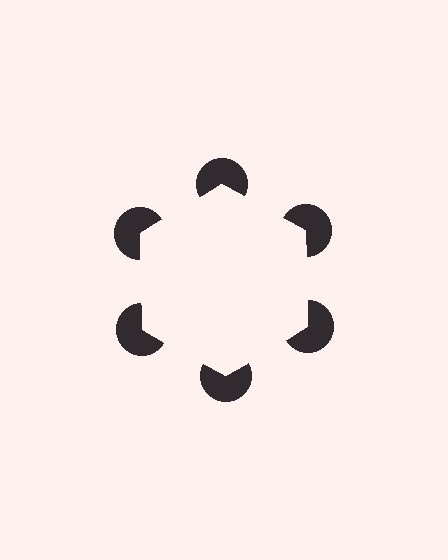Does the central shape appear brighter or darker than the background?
It typically appears slightly brighter than the background, even though no actual brightness change is drawn.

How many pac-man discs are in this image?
There are 6 — one at each vertex of the illusory hexagon.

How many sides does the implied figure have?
6 sides.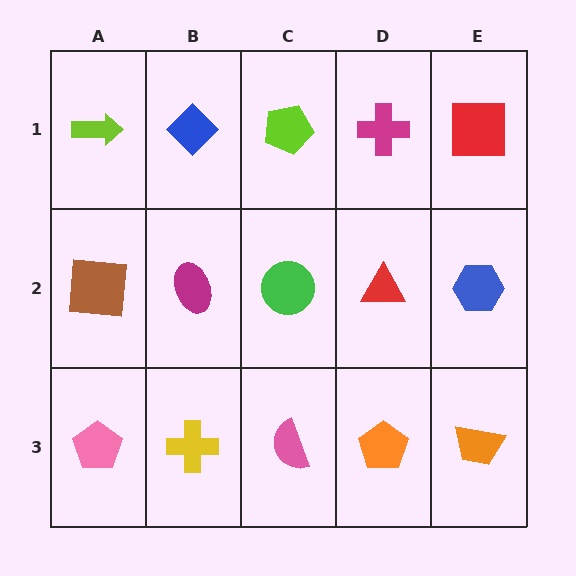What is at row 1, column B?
A blue diamond.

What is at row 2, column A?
A brown square.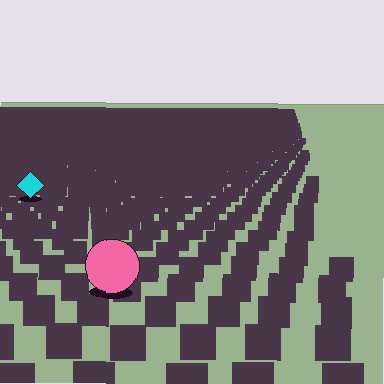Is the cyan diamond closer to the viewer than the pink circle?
No. The pink circle is closer — you can tell from the texture gradient: the ground texture is coarser near it.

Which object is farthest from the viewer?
The cyan diamond is farthest from the viewer. It appears smaller and the ground texture around it is denser.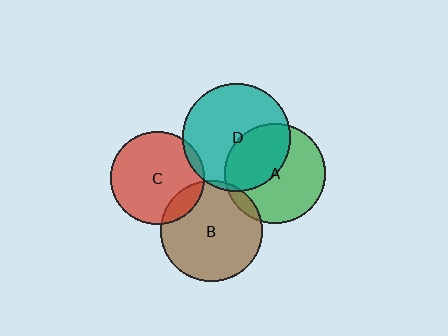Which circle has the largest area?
Circle D (teal).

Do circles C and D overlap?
Yes.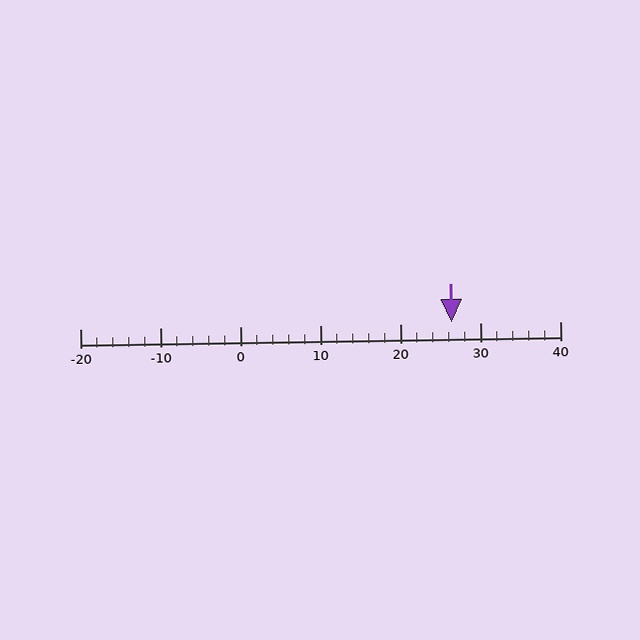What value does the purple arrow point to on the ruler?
The purple arrow points to approximately 26.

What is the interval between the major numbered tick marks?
The major tick marks are spaced 10 units apart.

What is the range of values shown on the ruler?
The ruler shows values from -20 to 40.